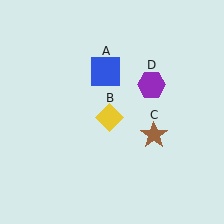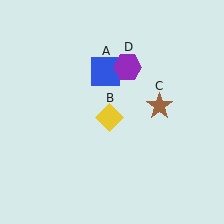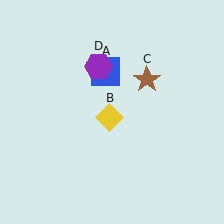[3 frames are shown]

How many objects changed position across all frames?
2 objects changed position: brown star (object C), purple hexagon (object D).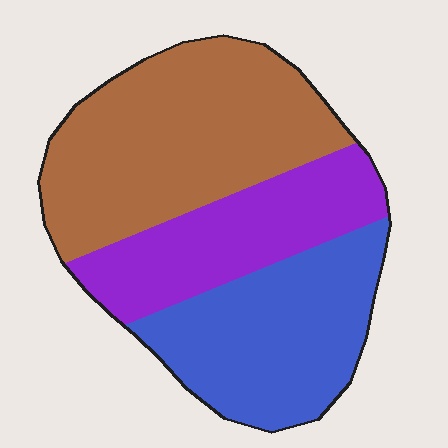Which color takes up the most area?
Brown, at roughly 45%.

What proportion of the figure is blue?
Blue takes up about one third (1/3) of the figure.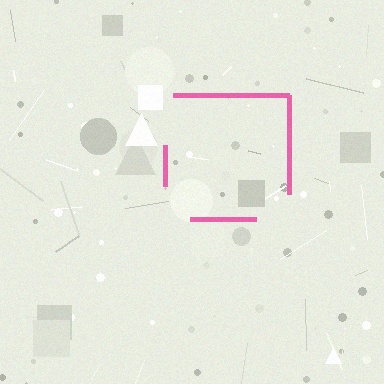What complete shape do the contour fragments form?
The contour fragments form a square.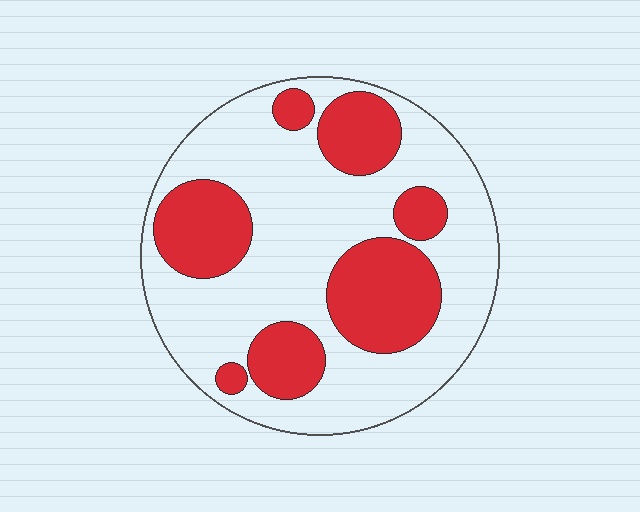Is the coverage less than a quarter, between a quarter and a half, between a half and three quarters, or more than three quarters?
Between a quarter and a half.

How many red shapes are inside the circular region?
7.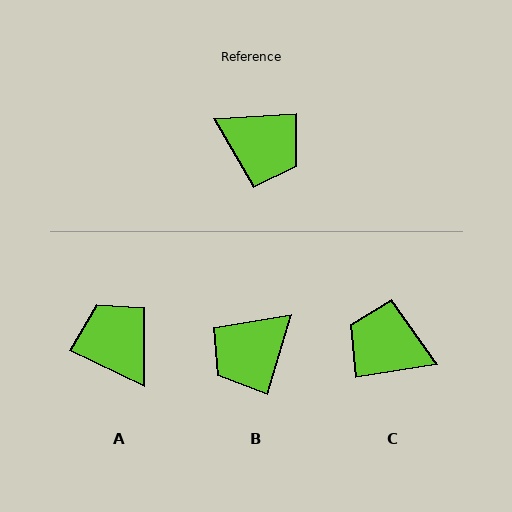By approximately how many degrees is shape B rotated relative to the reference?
Approximately 110 degrees clockwise.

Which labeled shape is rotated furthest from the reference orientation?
C, about 175 degrees away.